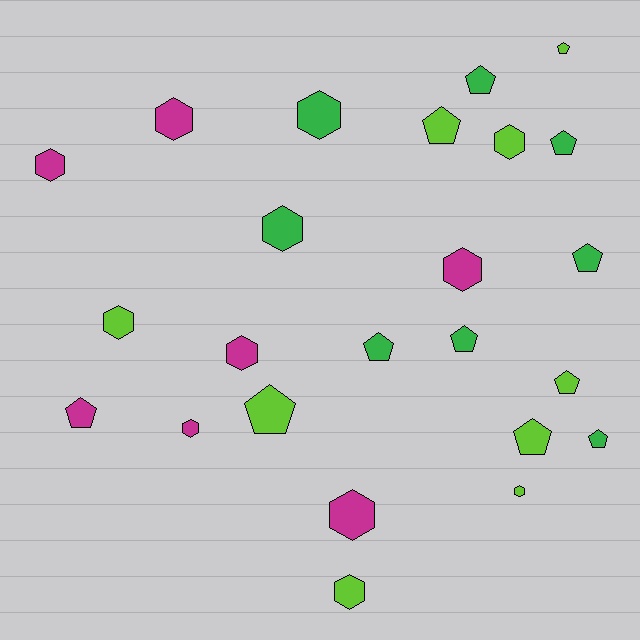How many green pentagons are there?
There are 6 green pentagons.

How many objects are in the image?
There are 24 objects.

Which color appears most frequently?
Lime, with 9 objects.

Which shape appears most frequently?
Hexagon, with 12 objects.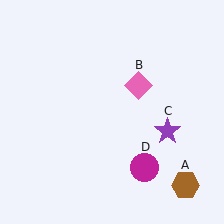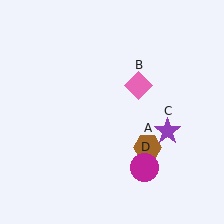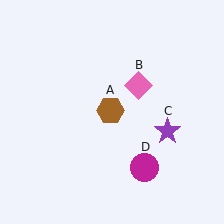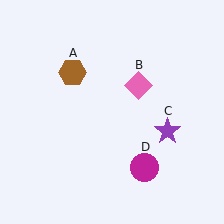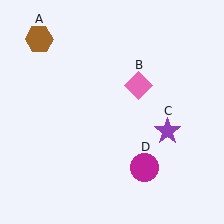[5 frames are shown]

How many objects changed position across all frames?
1 object changed position: brown hexagon (object A).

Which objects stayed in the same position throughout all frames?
Pink diamond (object B) and purple star (object C) and magenta circle (object D) remained stationary.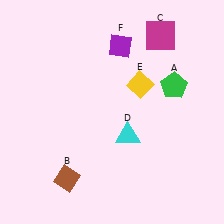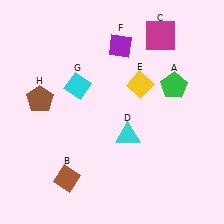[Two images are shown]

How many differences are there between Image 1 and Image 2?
There are 2 differences between the two images.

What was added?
A cyan diamond (G), a brown pentagon (H) were added in Image 2.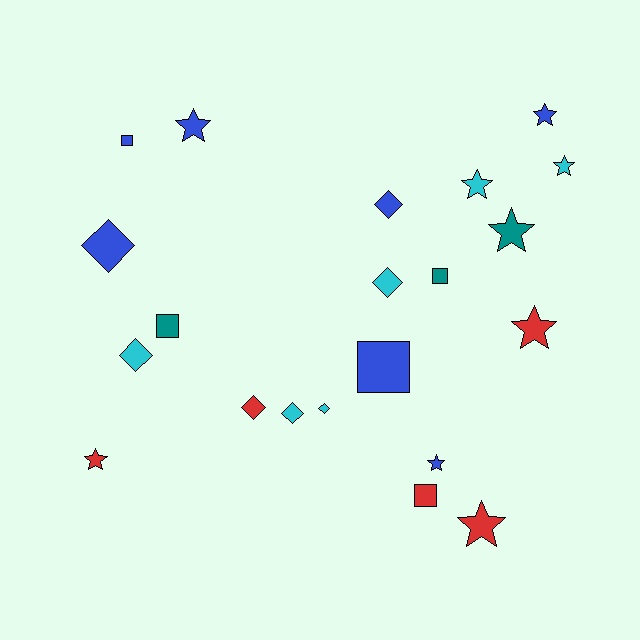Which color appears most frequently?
Blue, with 7 objects.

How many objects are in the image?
There are 21 objects.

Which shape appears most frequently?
Star, with 9 objects.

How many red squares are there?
There is 1 red square.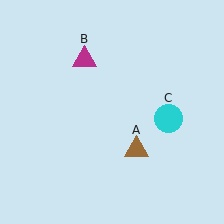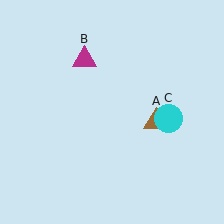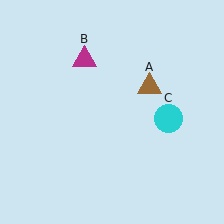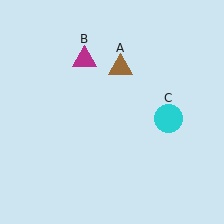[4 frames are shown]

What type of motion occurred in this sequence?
The brown triangle (object A) rotated counterclockwise around the center of the scene.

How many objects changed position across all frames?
1 object changed position: brown triangle (object A).